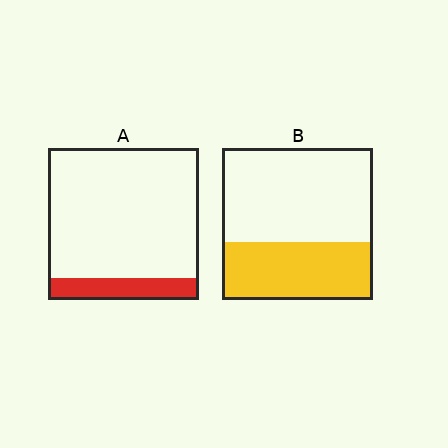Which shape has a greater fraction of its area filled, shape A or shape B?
Shape B.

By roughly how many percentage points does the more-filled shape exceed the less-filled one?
By roughly 25 percentage points (B over A).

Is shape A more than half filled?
No.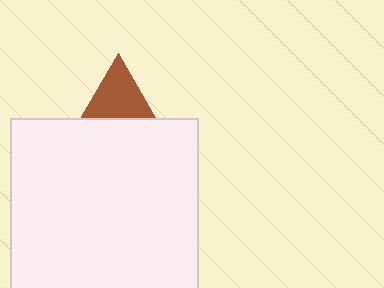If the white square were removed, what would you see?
You would see the complete brown triangle.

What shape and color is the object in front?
The object in front is a white square.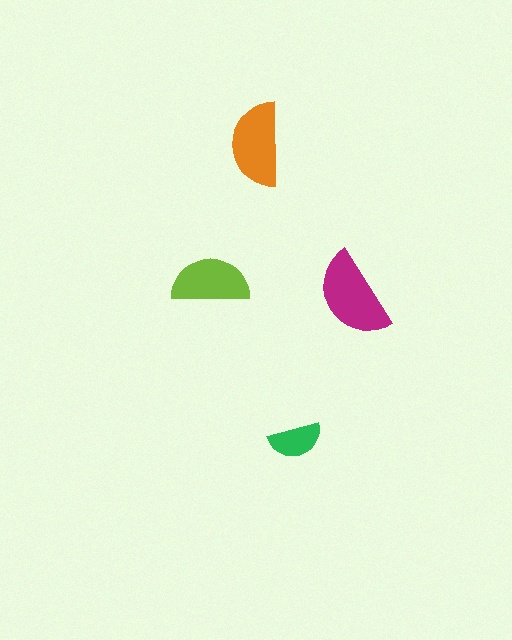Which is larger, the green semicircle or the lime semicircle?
The lime one.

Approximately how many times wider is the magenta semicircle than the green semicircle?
About 1.5 times wider.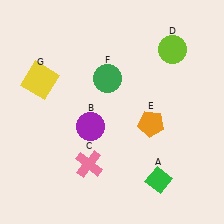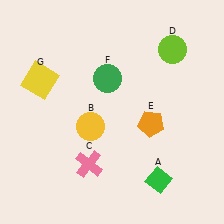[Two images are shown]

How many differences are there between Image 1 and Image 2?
There is 1 difference between the two images.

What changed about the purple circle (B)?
In Image 1, B is purple. In Image 2, it changed to yellow.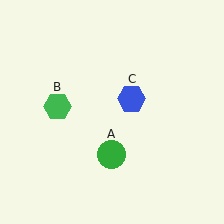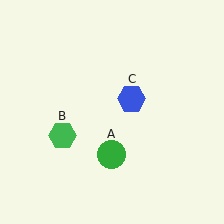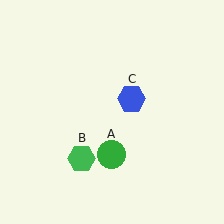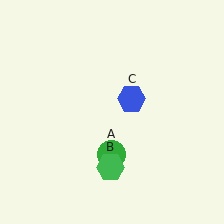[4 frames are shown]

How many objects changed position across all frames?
1 object changed position: green hexagon (object B).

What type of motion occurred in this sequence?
The green hexagon (object B) rotated counterclockwise around the center of the scene.